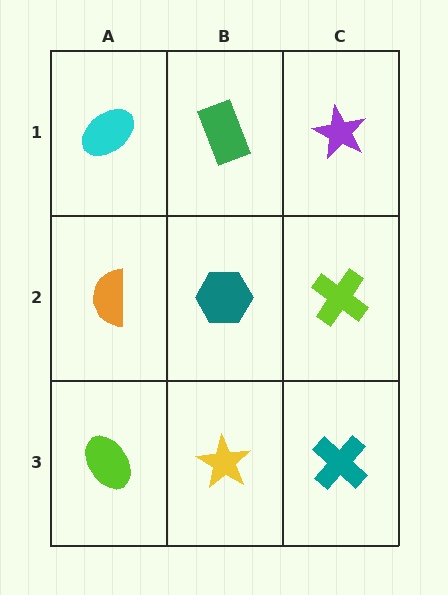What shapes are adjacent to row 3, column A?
An orange semicircle (row 2, column A), a yellow star (row 3, column B).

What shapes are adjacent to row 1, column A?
An orange semicircle (row 2, column A), a green rectangle (row 1, column B).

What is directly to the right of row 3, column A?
A yellow star.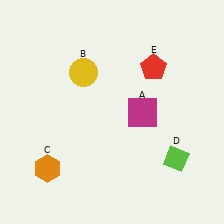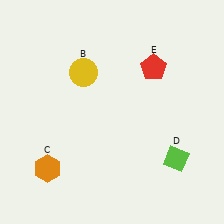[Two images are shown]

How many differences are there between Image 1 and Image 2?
There is 1 difference between the two images.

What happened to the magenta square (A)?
The magenta square (A) was removed in Image 2. It was in the bottom-right area of Image 1.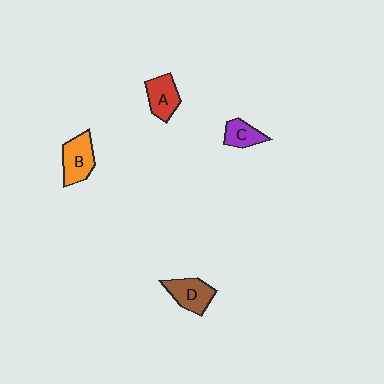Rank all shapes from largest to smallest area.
From largest to smallest: B (orange), D (brown), A (red), C (purple).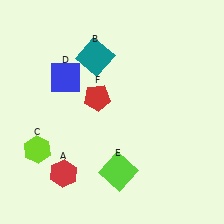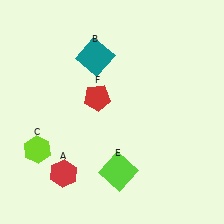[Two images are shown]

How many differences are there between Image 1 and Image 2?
There is 1 difference between the two images.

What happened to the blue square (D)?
The blue square (D) was removed in Image 2. It was in the top-left area of Image 1.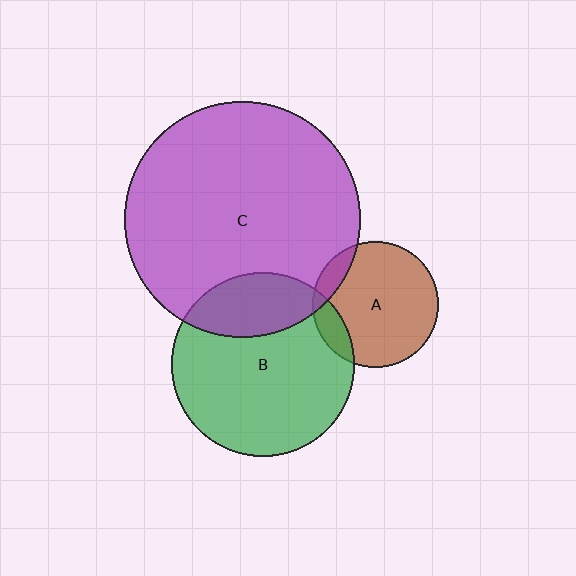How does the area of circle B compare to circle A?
Approximately 2.1 times.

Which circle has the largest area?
Circle C (purple).